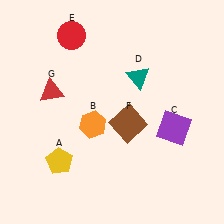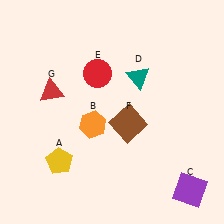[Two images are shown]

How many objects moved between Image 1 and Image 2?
2 objects moved between the two images.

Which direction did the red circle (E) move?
The red circle (E) moved down.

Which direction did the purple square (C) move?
The purple square (C) moved down.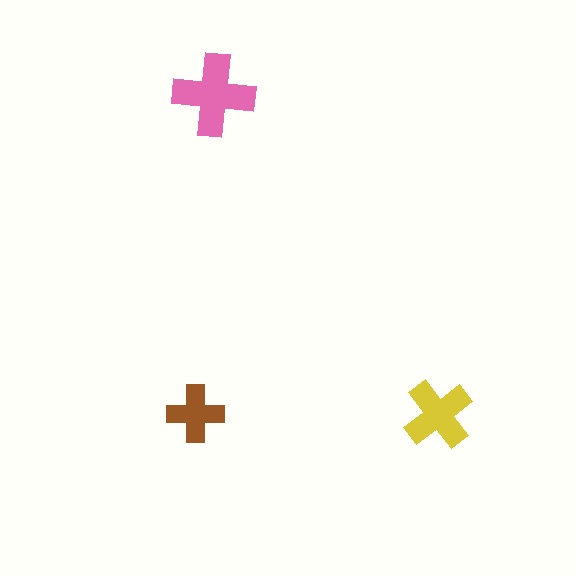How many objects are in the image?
There are 3 objects in the image.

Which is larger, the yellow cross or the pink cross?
The pink one.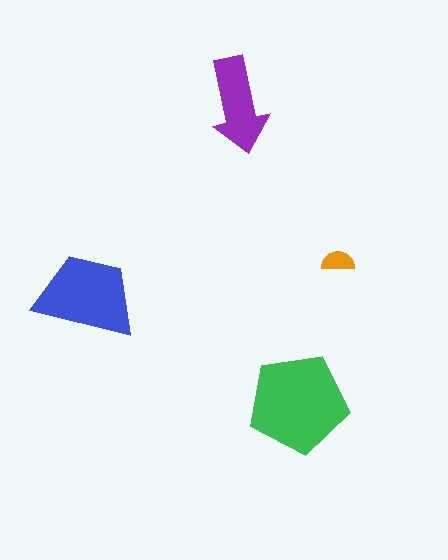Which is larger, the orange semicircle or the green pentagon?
The green pentagon.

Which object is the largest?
The green pentagon.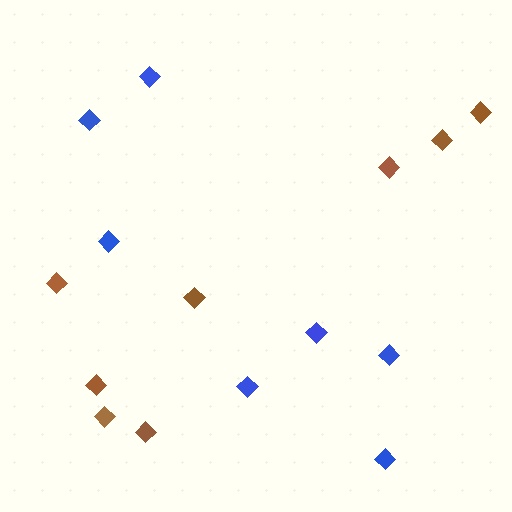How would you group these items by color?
There are 2 groups: one group of brown diamonds (8) and one group of blue diamonds (7).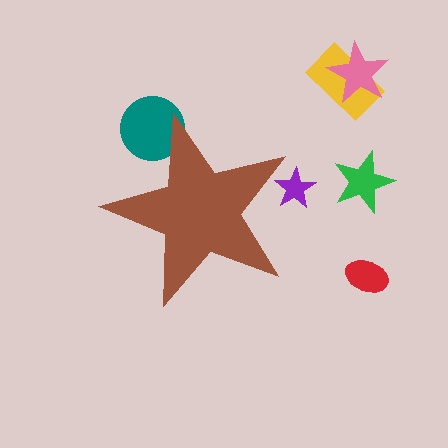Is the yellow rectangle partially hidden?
No, the yellow rectangle is fully visible.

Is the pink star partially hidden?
No, the pink star is fully visible.